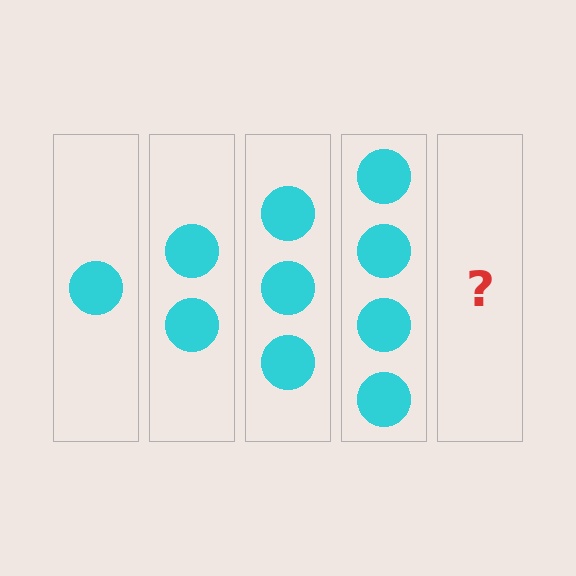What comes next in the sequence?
The next element should be 5 circles.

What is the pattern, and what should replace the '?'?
The pattern is that each step adds one more circle. The '?' should be 5 circles.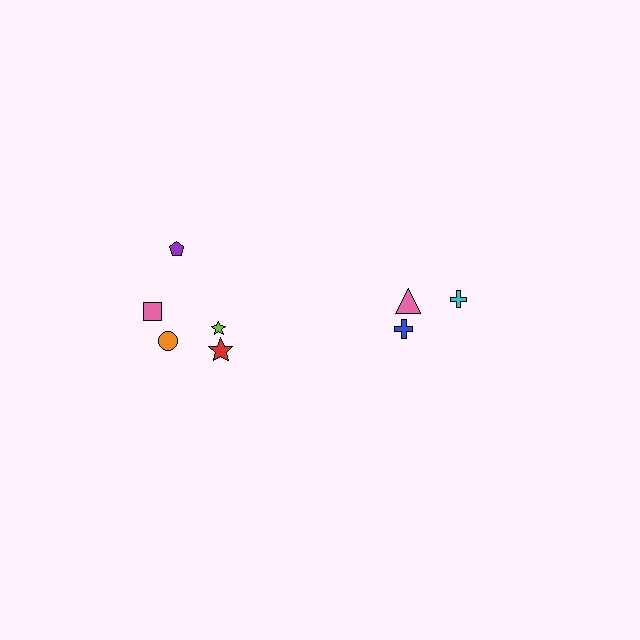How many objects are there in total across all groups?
There are 8 objects.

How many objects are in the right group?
There are 3 objects.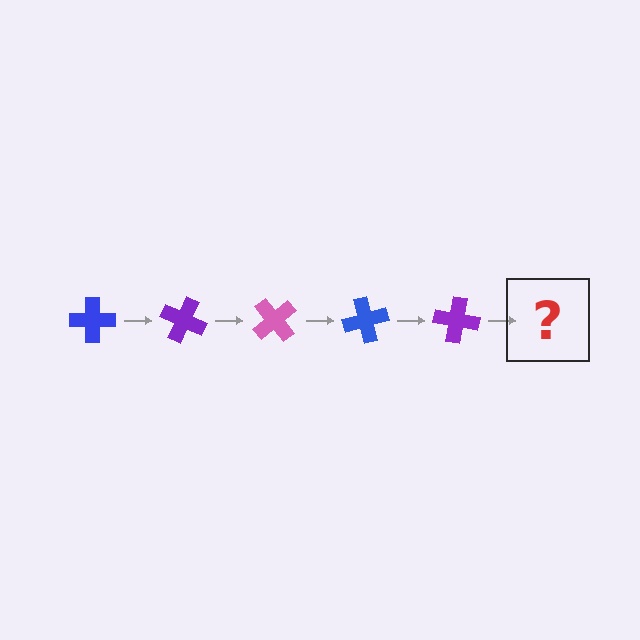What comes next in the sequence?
The next element should be a pink cross, rotated 125 degrees from the start.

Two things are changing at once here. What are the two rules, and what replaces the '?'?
The two rules are that it rotates 25 degrees each step and the color cycles through blue, purple, and pink. The '?' should be a pink cross, rotated 125 degrees from the start.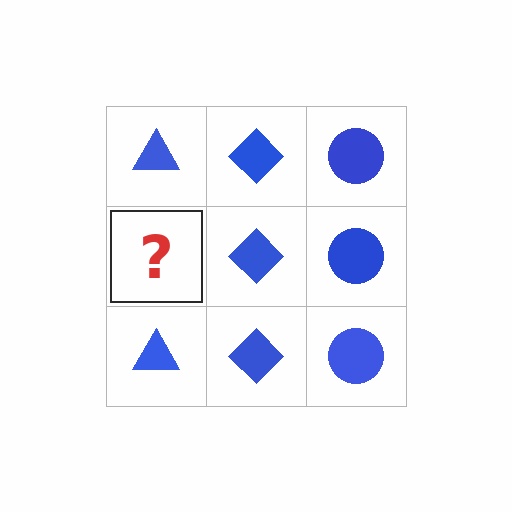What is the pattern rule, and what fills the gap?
The rule is that each column has a consistent shape. The gap should be filled with a blue triangle.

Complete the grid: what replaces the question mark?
The question mark should be replaced with a blue triangle.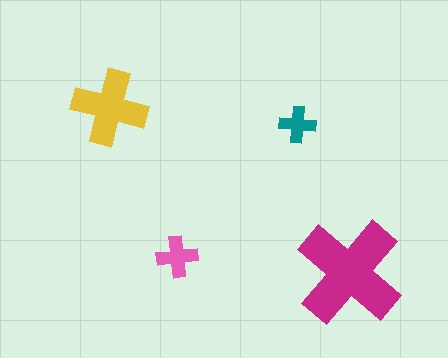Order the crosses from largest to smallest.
the magenta one, the yellow one, the pink one, the teal one.